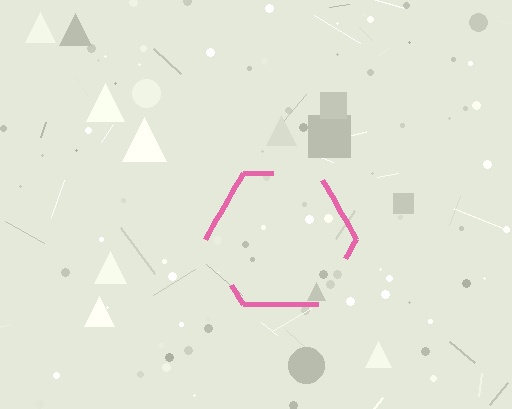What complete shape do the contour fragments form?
The contour fragments form a hexagon.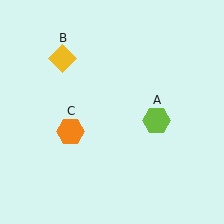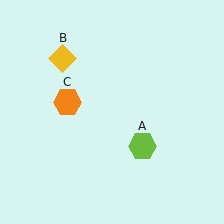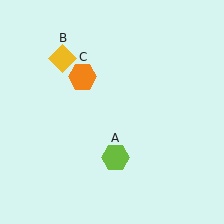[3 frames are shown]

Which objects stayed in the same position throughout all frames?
Yellow diamond (object B) remained stationary.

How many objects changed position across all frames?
2 objects changed position: lime hexagon (object A), orange hexagon (object C).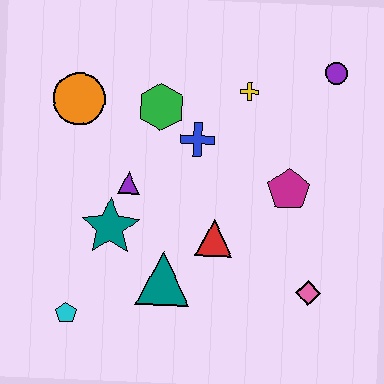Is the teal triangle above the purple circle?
No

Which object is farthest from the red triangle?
The purple circle is farthest from the red triangle.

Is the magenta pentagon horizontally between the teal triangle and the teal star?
No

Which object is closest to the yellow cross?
The blue cross is closest to the yellow cross.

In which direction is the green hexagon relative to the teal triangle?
The green hexagon is above the teal triangle.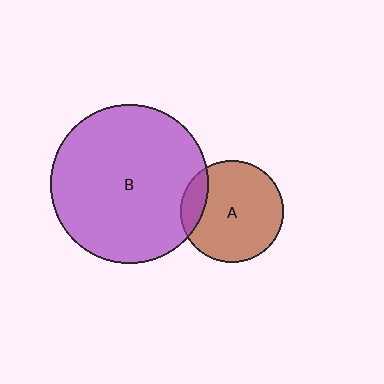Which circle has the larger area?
Circle B (purple).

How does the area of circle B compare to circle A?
Approximately 2.4 times.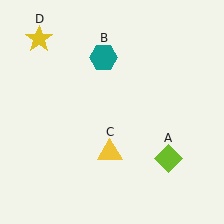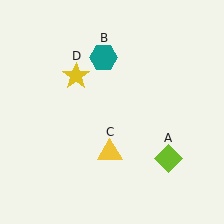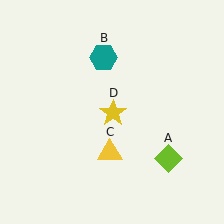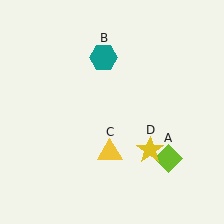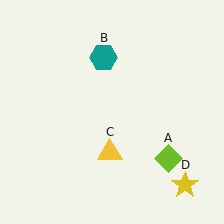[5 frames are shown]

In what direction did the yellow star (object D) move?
The yellow star (object D) moved down and to the right.